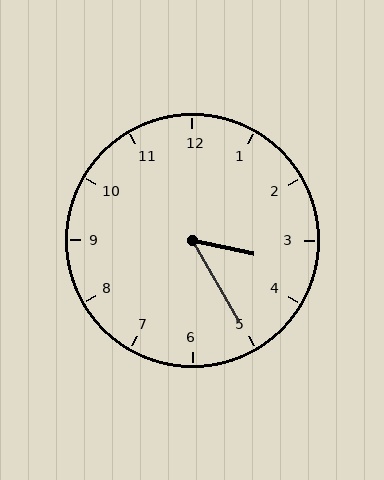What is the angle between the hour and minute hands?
Approximately 48 degrees.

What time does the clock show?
3:25.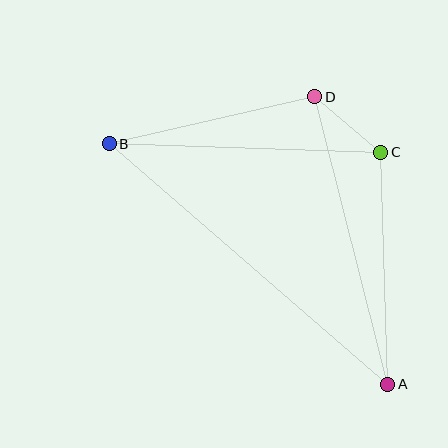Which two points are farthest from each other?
Points A and B are farthest from each other.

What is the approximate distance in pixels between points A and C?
The distance between A and C is approximately 232 pixels.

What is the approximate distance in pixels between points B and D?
The distance between B and D is approximately 211 pixels.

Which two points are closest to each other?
Points C and D are closest to each other.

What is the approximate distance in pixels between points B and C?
The distance between B and C is approximately 271 pixels.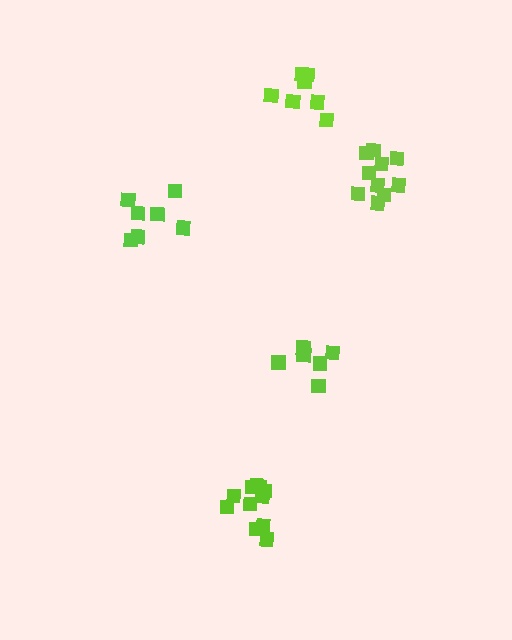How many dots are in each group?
Group 1: 6 dots, Group 2: 10 dots, Group 3: 11 dots, Group 4: 7 dots, Group 5: 7 dots (41 total).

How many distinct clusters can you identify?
There are 5 distinct clusters.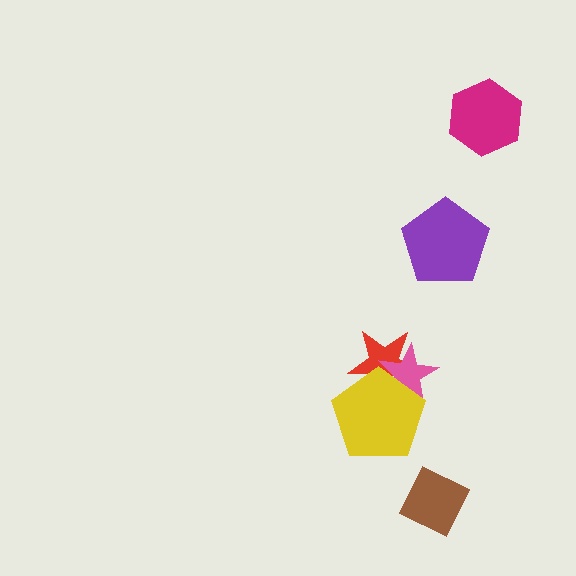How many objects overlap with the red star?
2 objects overlap with the red star.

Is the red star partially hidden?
Yes, it is partially covered by another shape.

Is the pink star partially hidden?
Yes, it is partially covered by another shape.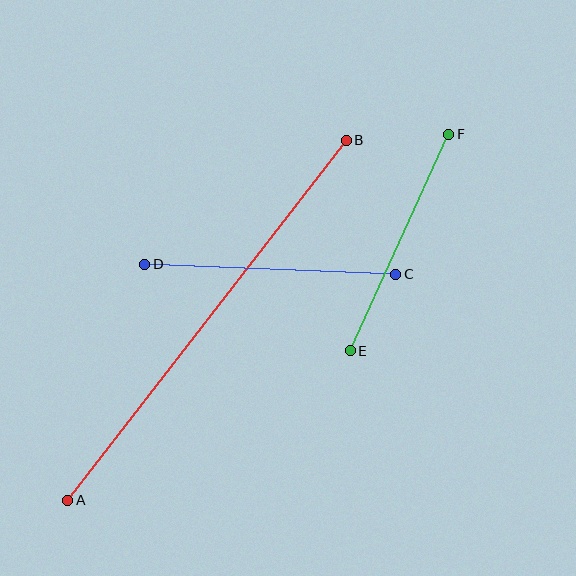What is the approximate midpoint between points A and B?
The midpoint is at approximately (207, 320) pixels.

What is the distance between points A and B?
The distance is approximately 455 pixels.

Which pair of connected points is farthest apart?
Points A and B are farthest apart.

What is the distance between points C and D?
The distance is approximately 251 pixels.